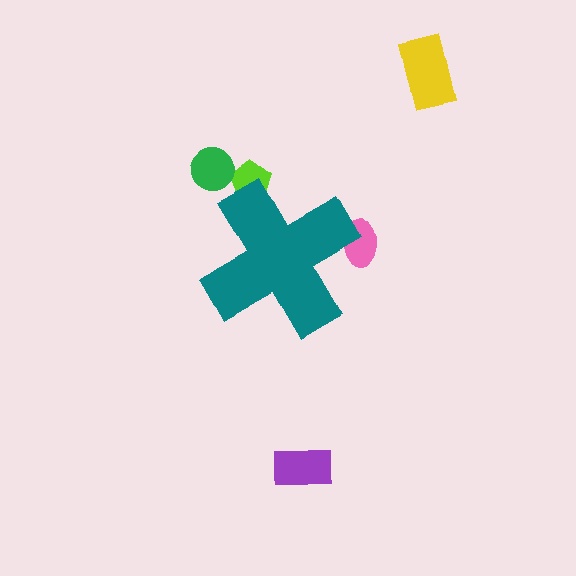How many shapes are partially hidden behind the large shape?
2 shapes are partially hidden.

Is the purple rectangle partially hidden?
No, the purple rectangle is fully visible.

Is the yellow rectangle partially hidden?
No, the yellow rectangle is fully visible.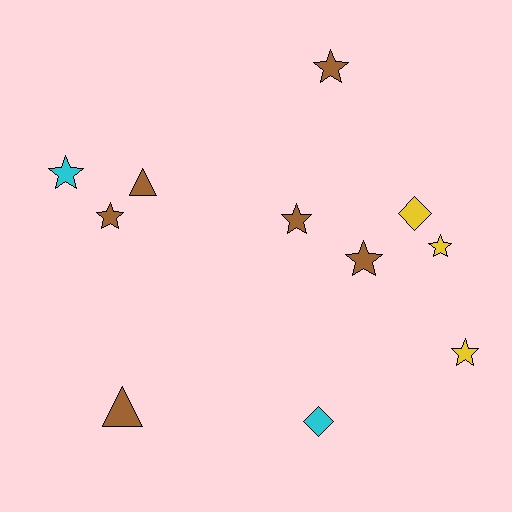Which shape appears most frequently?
Star, with 7 objects.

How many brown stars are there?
There are 4 brown stars.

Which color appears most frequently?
Brown, with 6 objects.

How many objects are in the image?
There are 11 objects.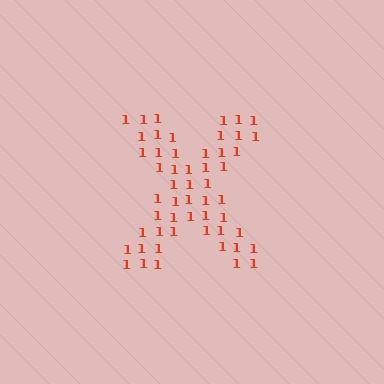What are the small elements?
The small elements are digit 1's.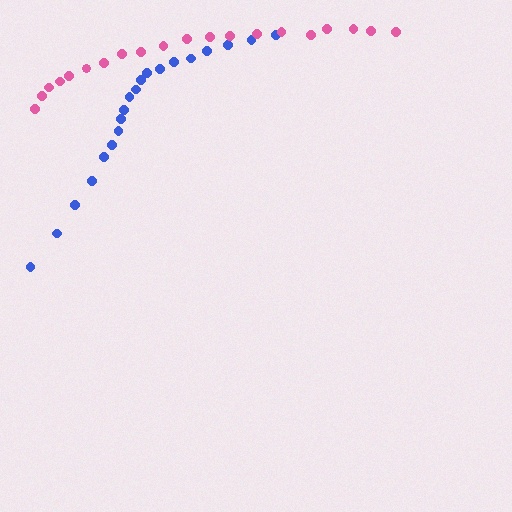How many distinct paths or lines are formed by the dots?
There are 2 distinct paths.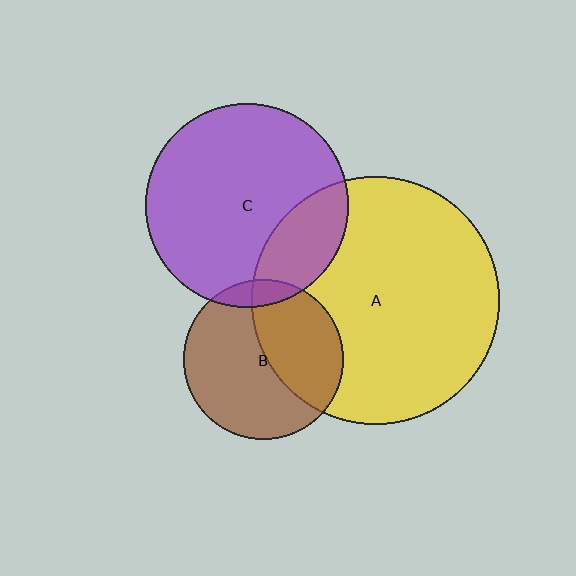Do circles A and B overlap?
Yes.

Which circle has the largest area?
Circle A (yellow).